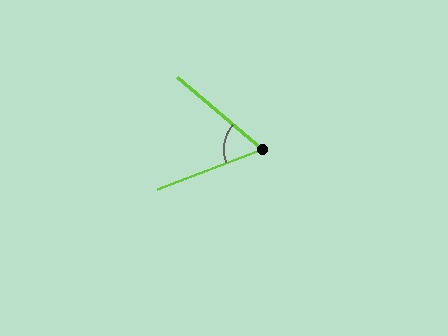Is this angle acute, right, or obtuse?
It is acute.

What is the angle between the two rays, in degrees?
Approximately 61 degrees.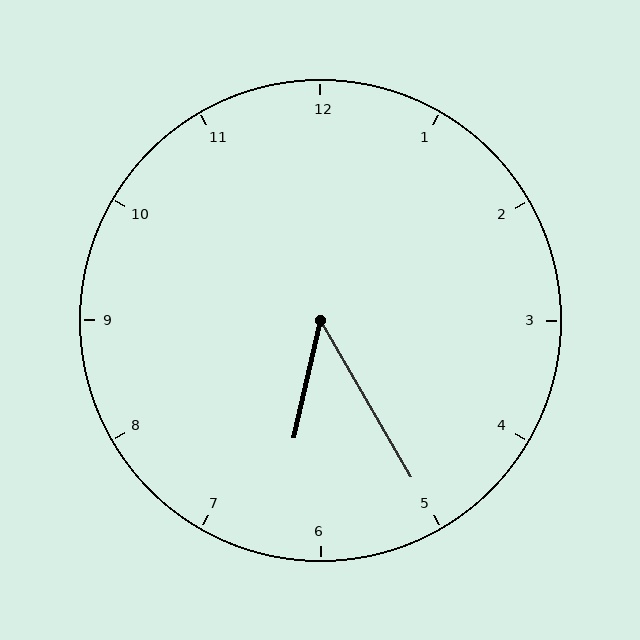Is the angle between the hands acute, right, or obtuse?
It is acute.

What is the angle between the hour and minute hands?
Approximately 42 degrees.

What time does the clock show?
6:25.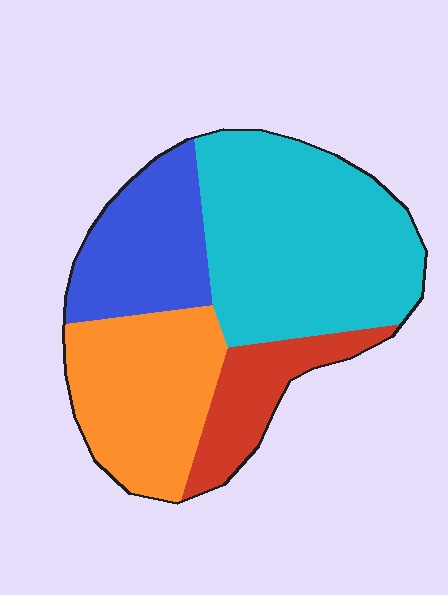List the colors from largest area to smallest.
From largest to smallest: cyan, orange, blue, red.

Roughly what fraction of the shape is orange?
Orange covers 26% of the shape.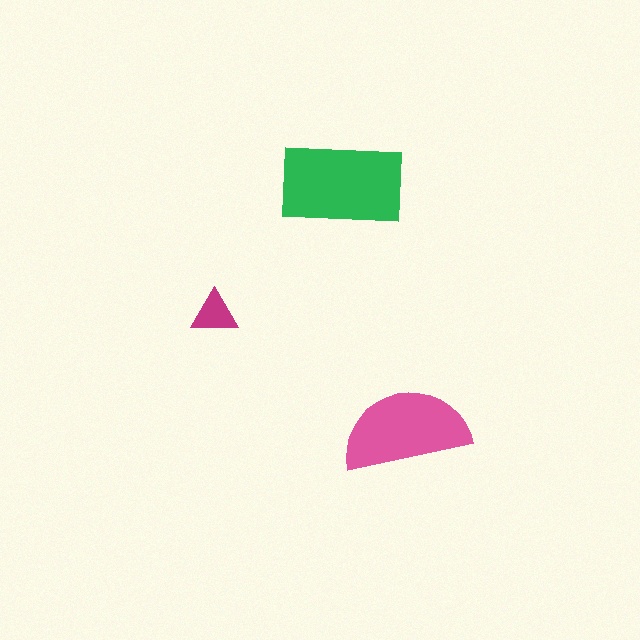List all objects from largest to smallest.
The green rectangle, the pink semicircle, the magenta triangle.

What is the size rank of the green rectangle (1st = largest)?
1st.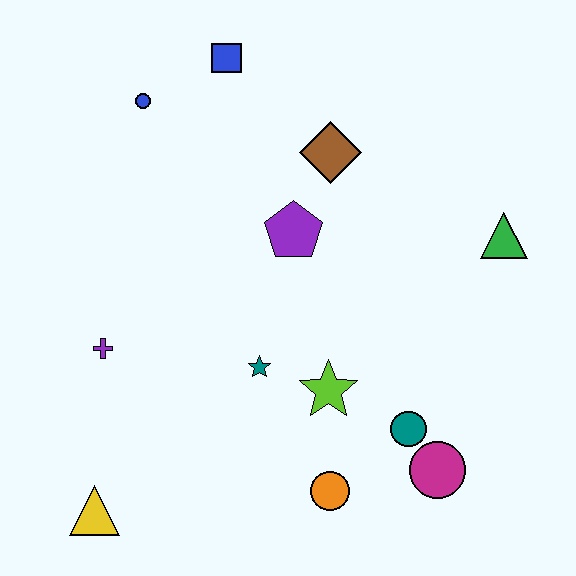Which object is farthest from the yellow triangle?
The green triangle is farthest from the yellow triangle.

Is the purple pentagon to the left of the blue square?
No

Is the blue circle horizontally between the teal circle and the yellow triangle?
Yes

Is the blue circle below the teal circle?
No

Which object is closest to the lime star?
The teal star is closest to the lime star.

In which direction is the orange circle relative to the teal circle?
The orange circle is to the left of the teal circle.